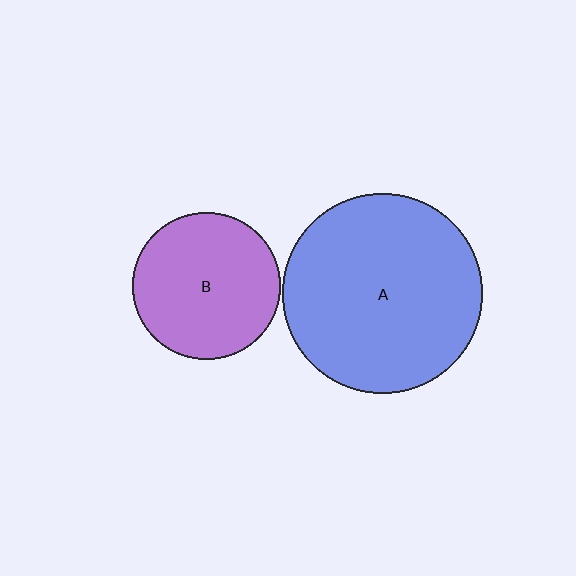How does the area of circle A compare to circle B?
Approximately 1.8 times.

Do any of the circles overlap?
No, none of the circles overlap.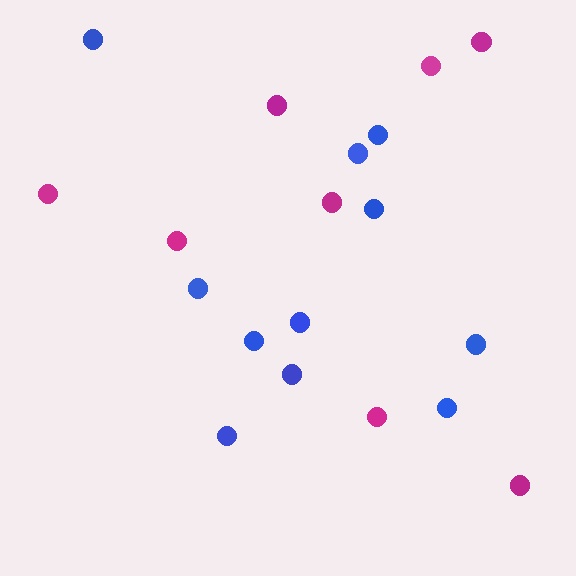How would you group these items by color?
There are 2 groups: one group of magenta circles (8) and one group of blue circles (11).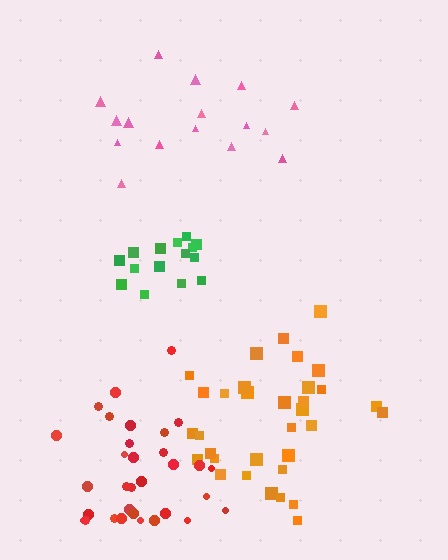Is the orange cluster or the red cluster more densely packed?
Orange.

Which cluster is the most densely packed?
Green.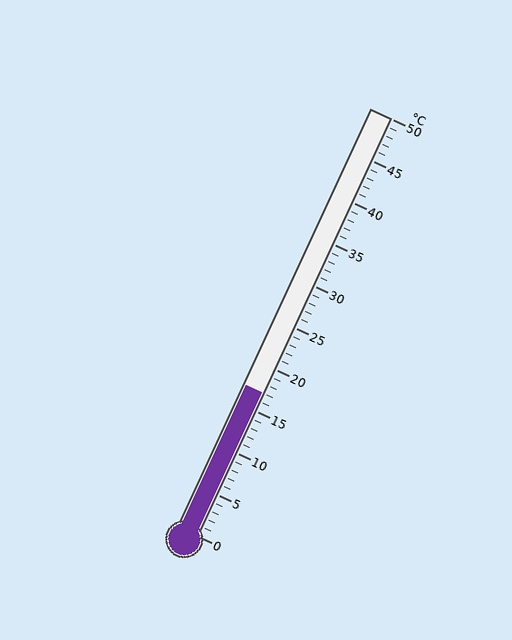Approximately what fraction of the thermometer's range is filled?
The thermometer is filled to approximately 35% of its range.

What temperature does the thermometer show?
The thermometer shows approximately 17°C.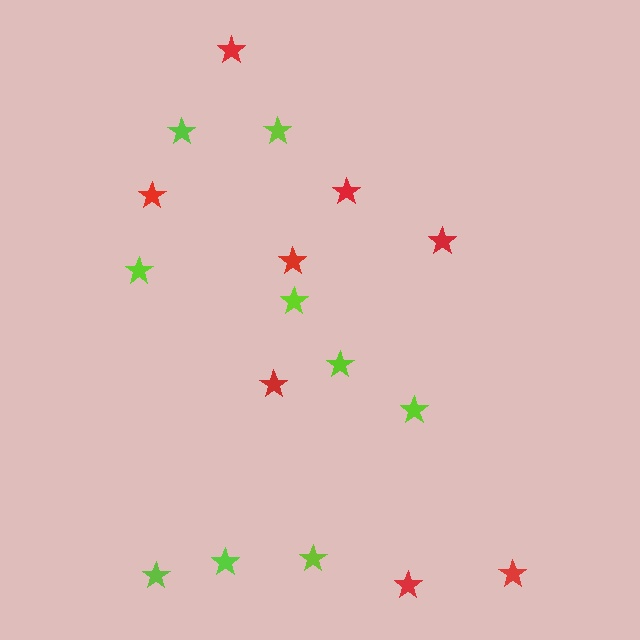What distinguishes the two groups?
There are 2 groups: one group of red stars (8) and one group of lime stars (9).